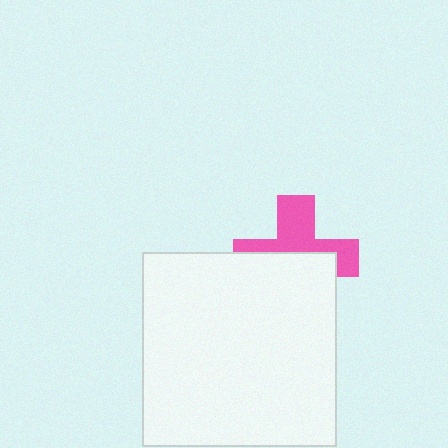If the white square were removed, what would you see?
You would see the complete pink cross.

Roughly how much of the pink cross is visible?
About half of it is visible (roughly 46%).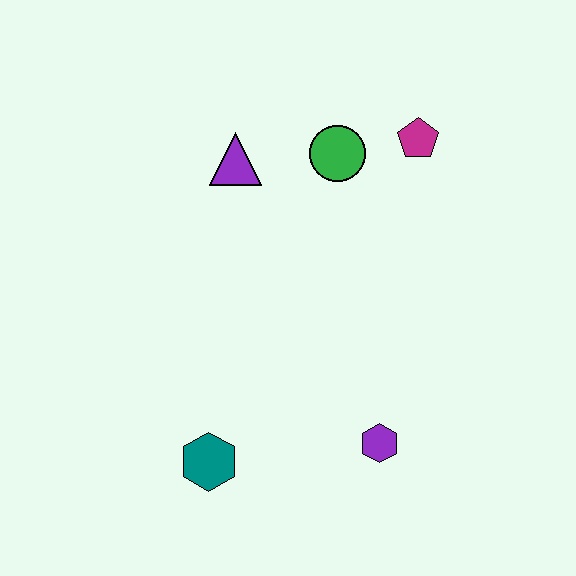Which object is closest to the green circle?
The magenta pentagon is closest to the green circle.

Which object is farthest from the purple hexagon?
The purple triangle is farthest from the purple hexagon.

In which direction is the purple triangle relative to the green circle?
The purple triangle is to the left of the green circle.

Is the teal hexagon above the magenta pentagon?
No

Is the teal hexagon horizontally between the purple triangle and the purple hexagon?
No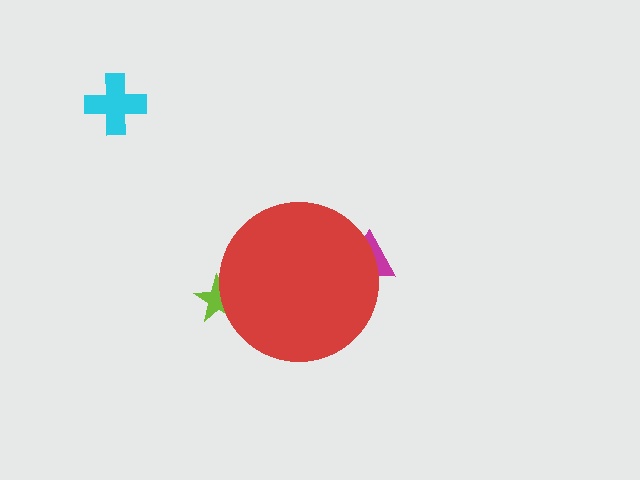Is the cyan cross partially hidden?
No, the cyan cross is fully visible.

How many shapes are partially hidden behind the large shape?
2 shapes are partially hidden.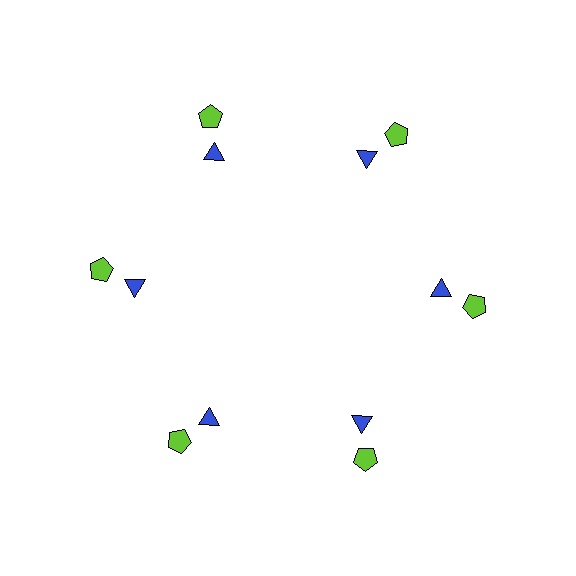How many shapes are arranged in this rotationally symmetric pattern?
There are 12 shapes, arranged in 6 groups of 2.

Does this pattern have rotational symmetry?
Yes, this pattern has 6-fold rotational symmetry. It looks the same after rotating 60 degrees around the center.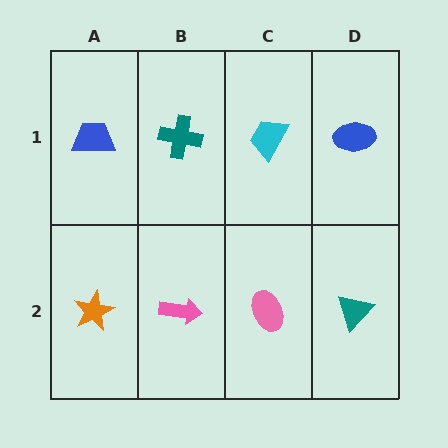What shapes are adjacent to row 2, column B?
A teal cross (row 1, column B), an orange star (row 2, column A), a pink ellipse (row 2, column C).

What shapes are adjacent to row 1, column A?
An orange star (row 2, column A), a teal cross (row 1, column B).